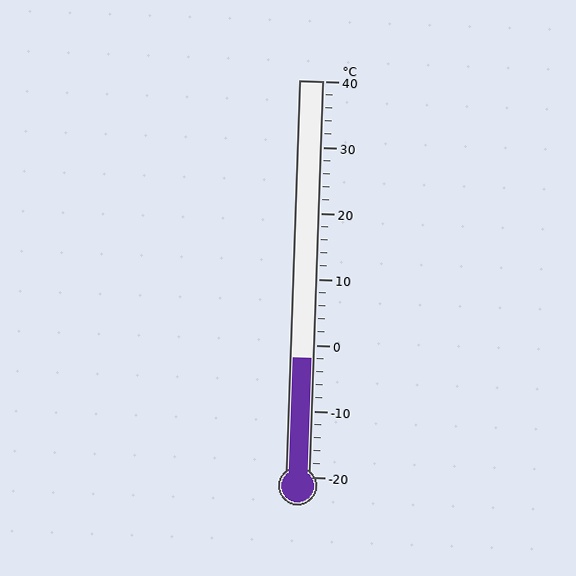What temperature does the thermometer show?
The thermometer shows approximately -2°C.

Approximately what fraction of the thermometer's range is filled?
The thermometer is filled to approximately 30% of its range.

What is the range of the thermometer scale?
The thermometer scale ranges from -20°C to 40°C.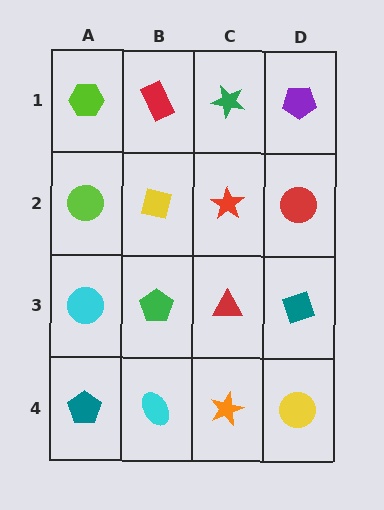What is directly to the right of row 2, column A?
A yellow square.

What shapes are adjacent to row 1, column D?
A red circle (row 2, column D), a green star (row 1, column C).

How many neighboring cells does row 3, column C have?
4.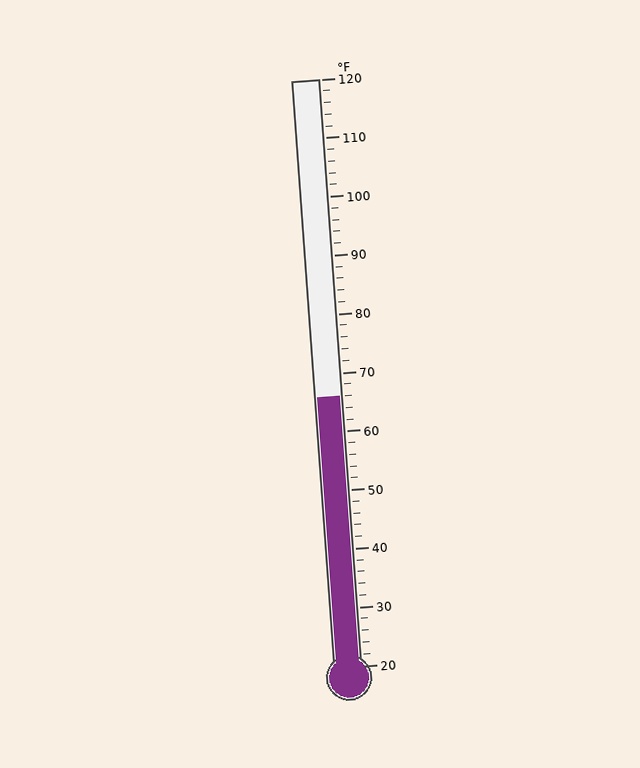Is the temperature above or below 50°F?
The temperature is above 50°F.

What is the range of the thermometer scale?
The thermometer scale ranges from 20°F to 120°F.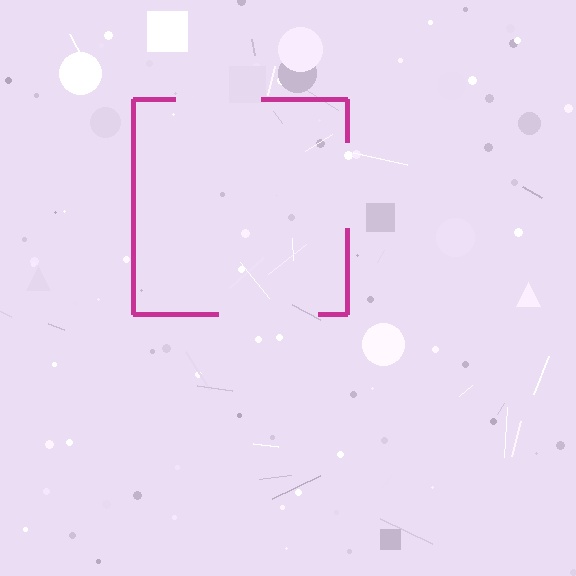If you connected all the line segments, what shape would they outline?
They would outline a square.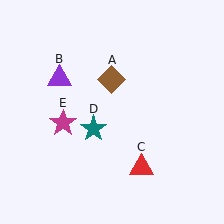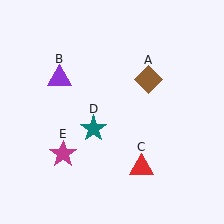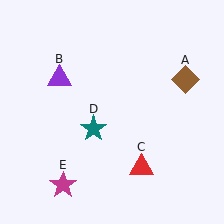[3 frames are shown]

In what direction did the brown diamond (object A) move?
The brown diamond (object A) moved right.